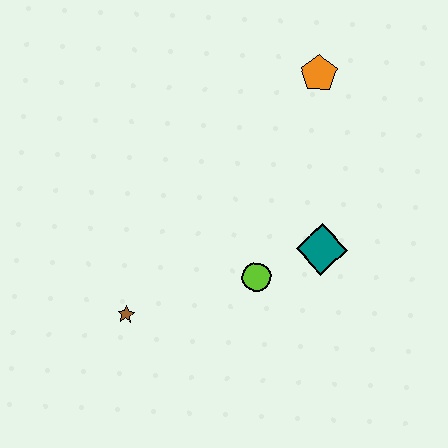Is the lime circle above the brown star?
Yes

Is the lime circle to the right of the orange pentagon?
No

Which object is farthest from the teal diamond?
The brown star is farthest from the teal diamond.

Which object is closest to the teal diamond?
The lime circle is closest to the teal diamond.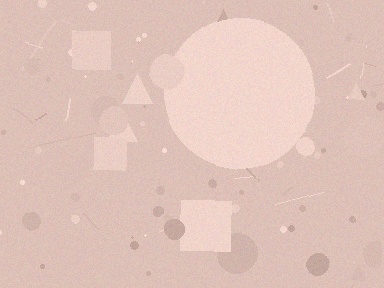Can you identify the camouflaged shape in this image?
The camouflaged shape is a circle.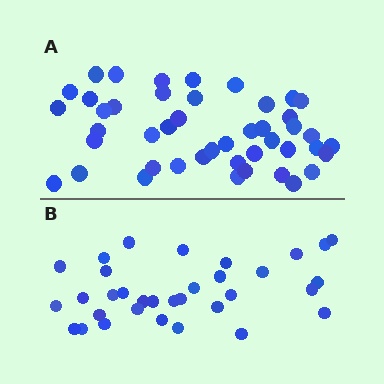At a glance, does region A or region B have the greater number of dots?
Region A (the top region) has more dots.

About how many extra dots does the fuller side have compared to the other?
Region A has roughly 12 or so more dots than region B.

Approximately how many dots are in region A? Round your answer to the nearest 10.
About 40 dots. (The exact count is 45, which rounds to 40.)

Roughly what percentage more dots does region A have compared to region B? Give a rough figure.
About 35% more.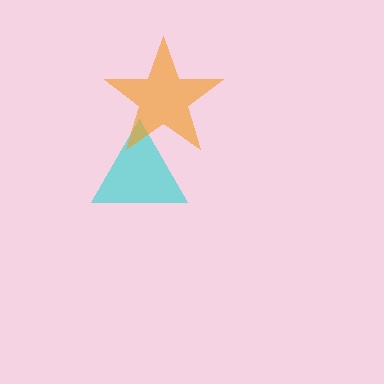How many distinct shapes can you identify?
There are 2 distinct shapes: a cyan triangle, an orange star.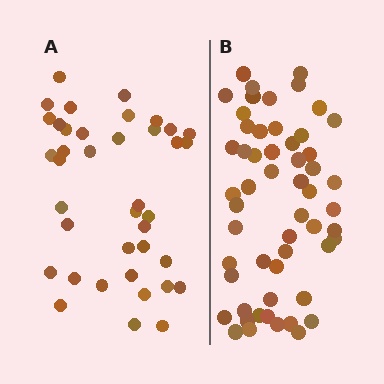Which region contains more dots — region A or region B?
Region B (the right region) has more dots.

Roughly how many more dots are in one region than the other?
Region B has approximately 15 more dots than region A.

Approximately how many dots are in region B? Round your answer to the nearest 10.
About 60 dots. (The exact count is 55, which rounds to 60.)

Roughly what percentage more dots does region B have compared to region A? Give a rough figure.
About 40% more.